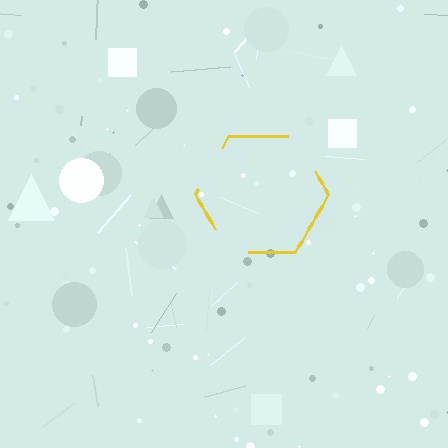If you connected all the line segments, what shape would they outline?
They would outline a hexagon.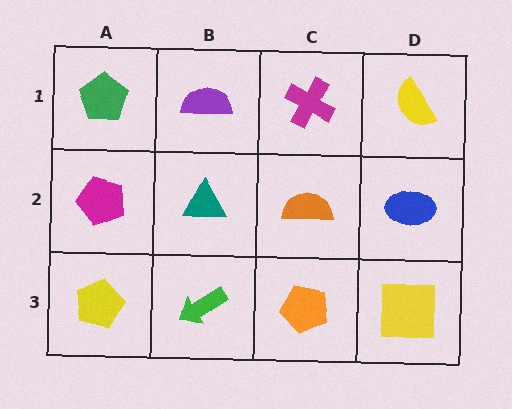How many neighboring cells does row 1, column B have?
3.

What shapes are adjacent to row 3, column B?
A teal triangle (row 2, column B), a yellow pentagon (row 3, column A), an orange pentagon (row 3, column C).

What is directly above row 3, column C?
An orange semicircle.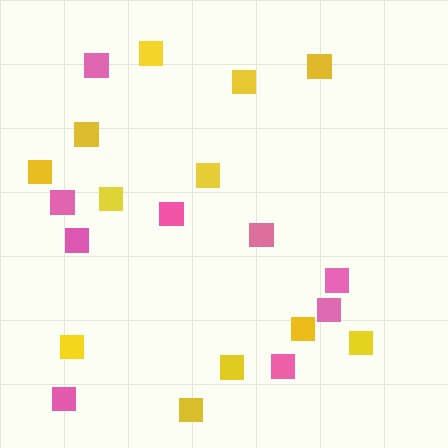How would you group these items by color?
There are 2 groups: one group of pink squares (9) and one group of yellow squares (12).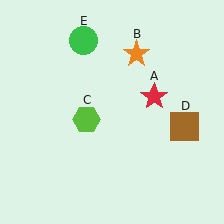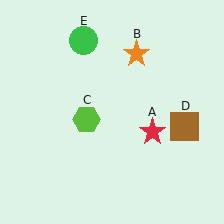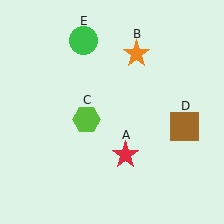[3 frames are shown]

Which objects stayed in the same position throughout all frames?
Orange star (object B) and lime hexagon (object C) and brown square (object D) and green circle (object E) remained stationary.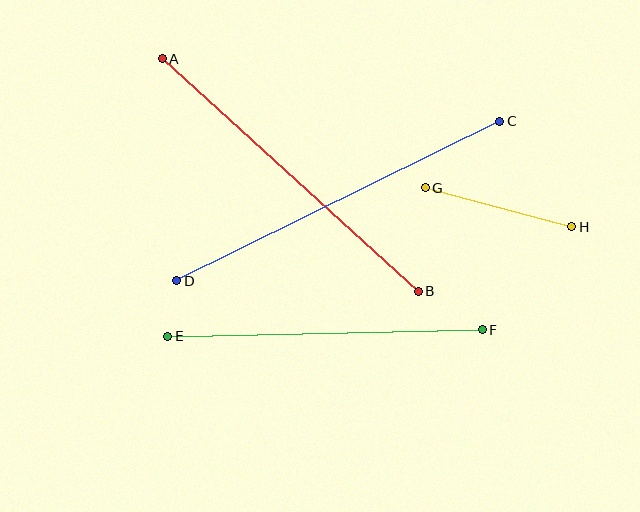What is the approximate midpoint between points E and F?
The midpoint is at approximately (325, 333) pixels.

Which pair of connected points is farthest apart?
Points C and D are farthest apart.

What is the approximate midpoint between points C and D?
The midpoint is at approximately (338, 201) pixels.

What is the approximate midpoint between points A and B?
The midpoint is at approximately (290, 175) pixels.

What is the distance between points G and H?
The distance is approximately 152 pixels.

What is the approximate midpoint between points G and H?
The midpoint is at approximately (498, 207) pixels.